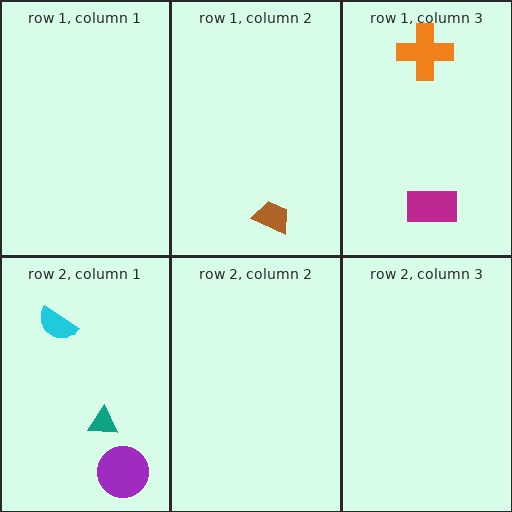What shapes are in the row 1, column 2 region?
The brown trapezoid.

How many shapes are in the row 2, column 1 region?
3.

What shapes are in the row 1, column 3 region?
The magenta rectangle, the orange cross.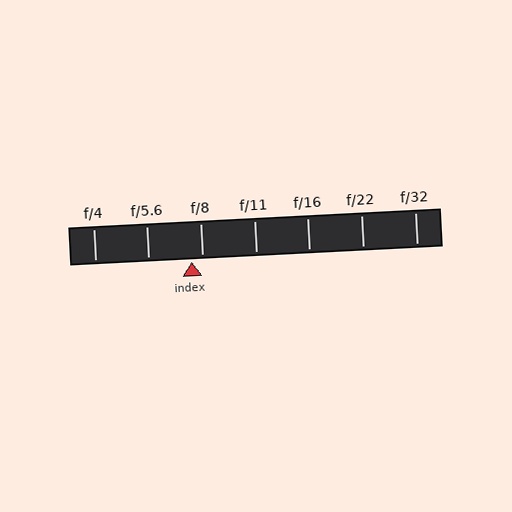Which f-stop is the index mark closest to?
The index mark is closest to f/8.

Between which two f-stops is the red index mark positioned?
The index mark is between f/5.6 and f/8.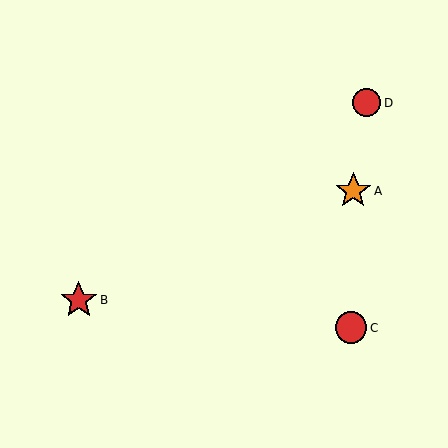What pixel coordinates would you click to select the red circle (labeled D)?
Click at (367, 103) to select the red circle D.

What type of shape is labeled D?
Shape D is a red circle.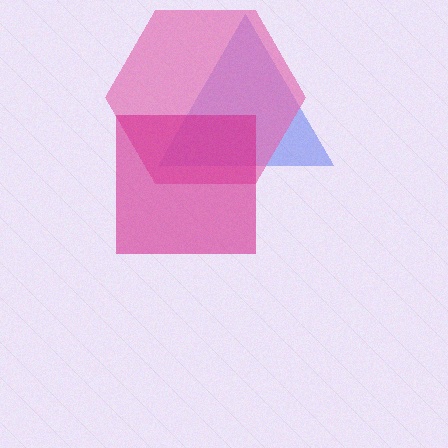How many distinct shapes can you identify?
There are 3 distinct shapes: a blue triangle, a pink hexagon, a magenta square.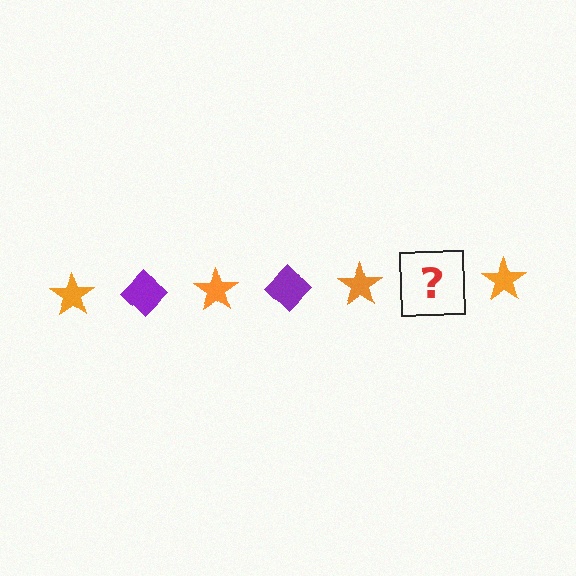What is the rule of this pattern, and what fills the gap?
The rule is that the pattern alternates between orange star and purple diamond. The gap should be filled with a purple diamond.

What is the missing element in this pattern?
The missing element is a purple diamond.